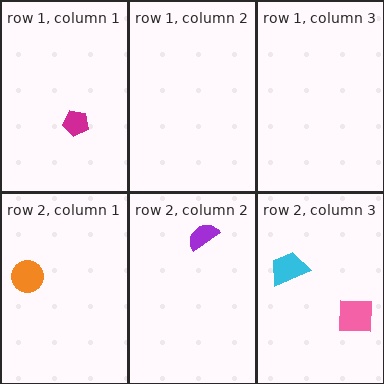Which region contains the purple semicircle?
The row 2, column 2 region.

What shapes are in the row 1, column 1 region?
The magenta pentagon.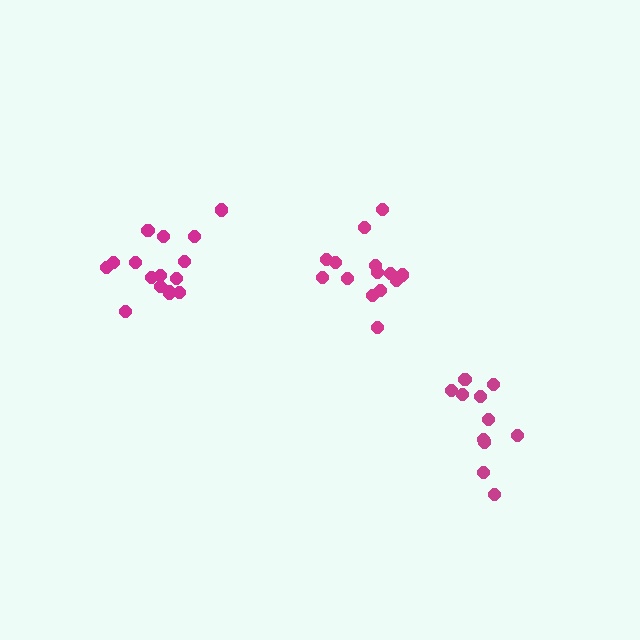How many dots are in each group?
Group 1: 14 dots, Group 2: 16 dots, Group 3: 11 dots (41 total).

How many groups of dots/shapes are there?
There are 3 groups.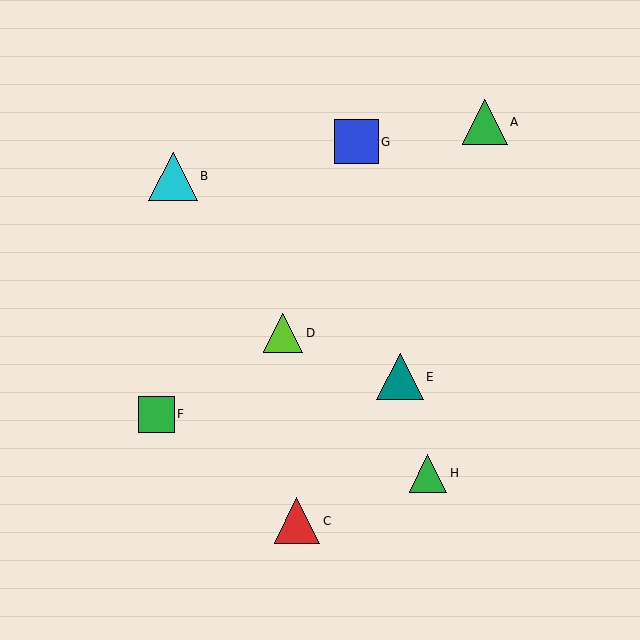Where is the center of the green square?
The center of the green square is at (156, 414).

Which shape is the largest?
The cyan triangle (labeled B) is the largest.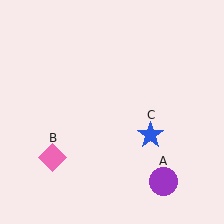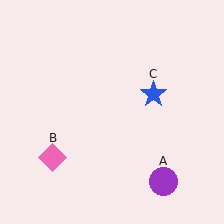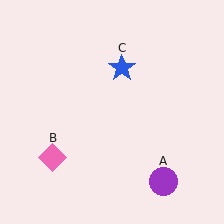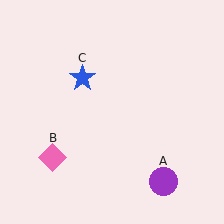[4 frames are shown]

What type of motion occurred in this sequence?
The blue star (object C) rotated counterclockwise around the center of the scene.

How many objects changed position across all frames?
1 object changed position: blue star (object C).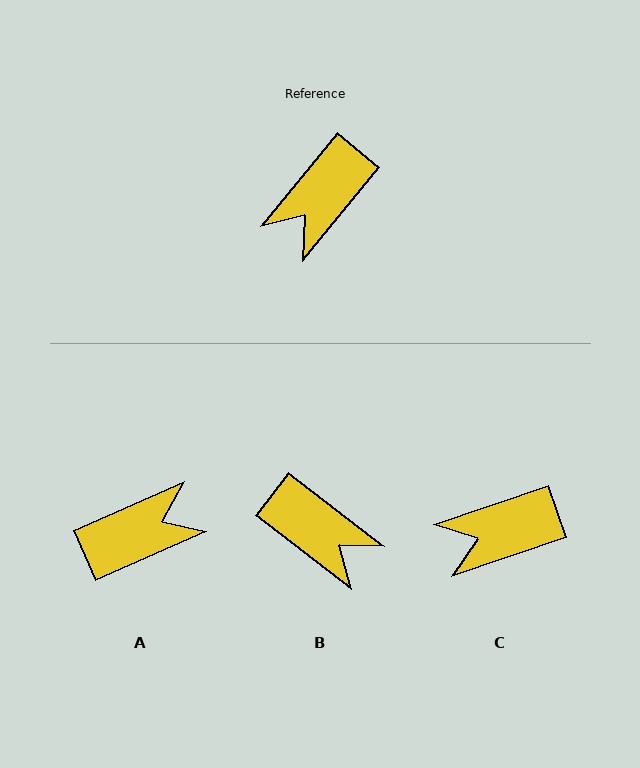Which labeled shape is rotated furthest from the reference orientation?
A, about 153 degrees away.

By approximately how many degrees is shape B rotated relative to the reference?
Approximately 92 degrees counter-clockwise.